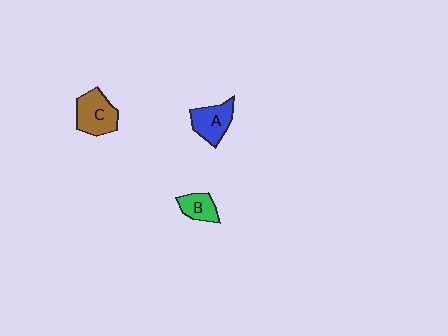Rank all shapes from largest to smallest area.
From largest to smallest: C (brown), A (blue), B (green).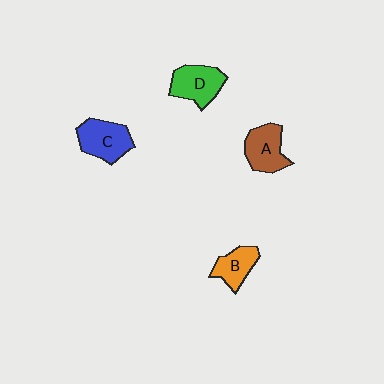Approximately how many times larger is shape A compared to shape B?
Approximately 1.3 times.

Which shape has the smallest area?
Shape B (orange).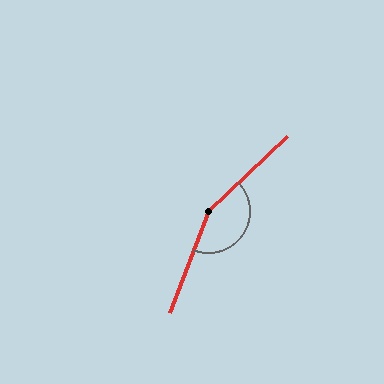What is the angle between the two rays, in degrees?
Approximately 155 degrees.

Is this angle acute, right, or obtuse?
It is obtuse.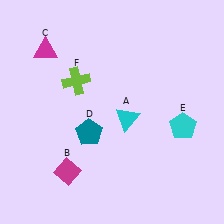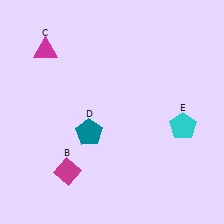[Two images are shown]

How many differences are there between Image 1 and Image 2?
There are 2 differences between the two images.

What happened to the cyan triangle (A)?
The cyan triangle (A) was removed in Image 2. It was in the bottom-right area of Image 1.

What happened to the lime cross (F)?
The lime cross (F) was removed in Image 2. It was in the top-left area of Image 1.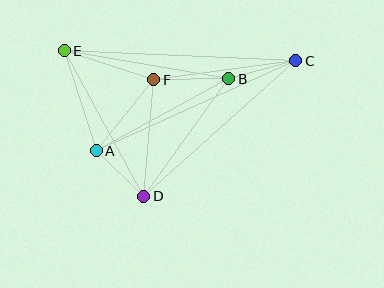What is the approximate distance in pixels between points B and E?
The distance between B and E is approximately 167 pixels.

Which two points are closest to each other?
Points A and D are closest to each other.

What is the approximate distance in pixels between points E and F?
The distance between E and F is approximately 94 pixels.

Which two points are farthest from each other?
Points C and E are farthest from each other.